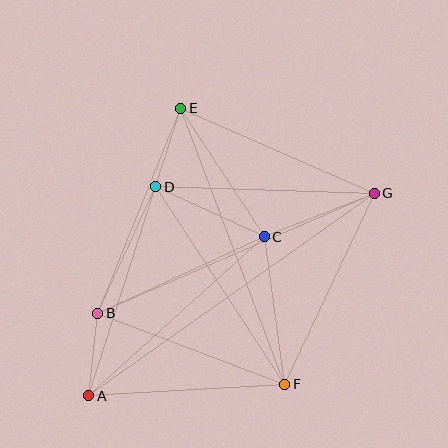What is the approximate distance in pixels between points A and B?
The distance between A and B is approximately 83 pixels.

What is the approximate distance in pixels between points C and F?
The distance between C and F is approximately 149 pixels.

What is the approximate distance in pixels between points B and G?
The distance between B and G is approximately 302 pixels.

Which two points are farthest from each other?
Points A and G are farthest from each other.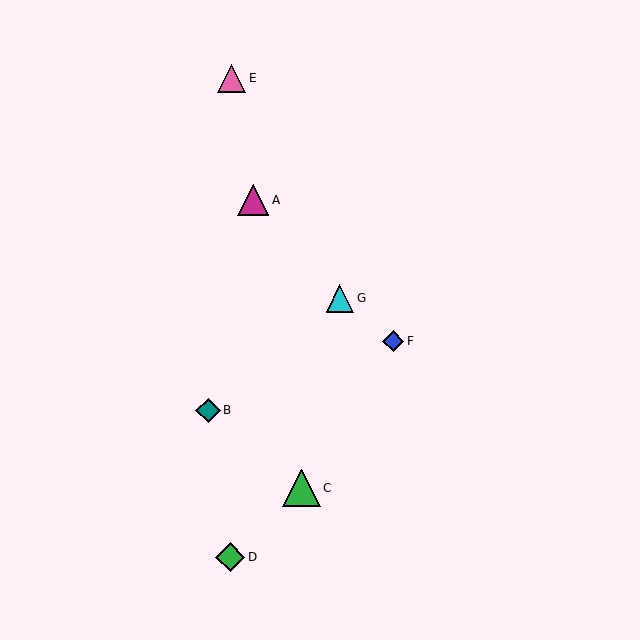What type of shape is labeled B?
Shape B is a teal diamond.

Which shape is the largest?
The green triangle (labeled C) is the largest.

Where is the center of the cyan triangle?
The center of the cyan triangle is at (340, 298).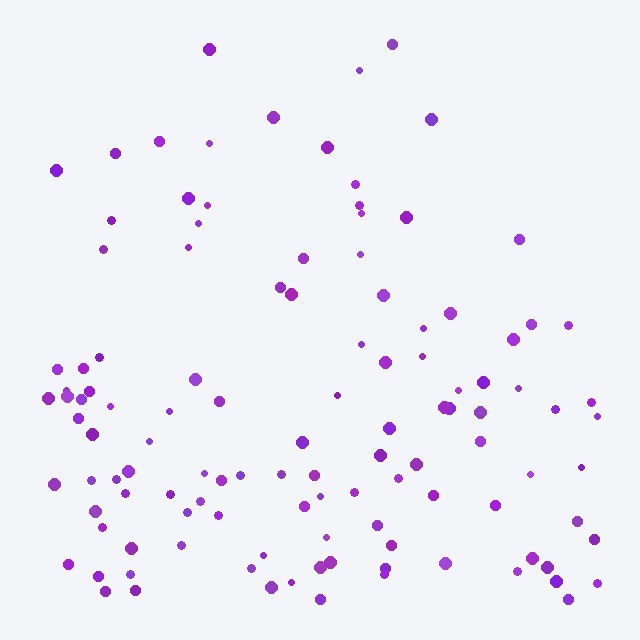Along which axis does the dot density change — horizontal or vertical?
Vertical.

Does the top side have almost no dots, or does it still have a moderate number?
Still a moderate number, just noticeably fewer than the bottom.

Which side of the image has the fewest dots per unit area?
The top.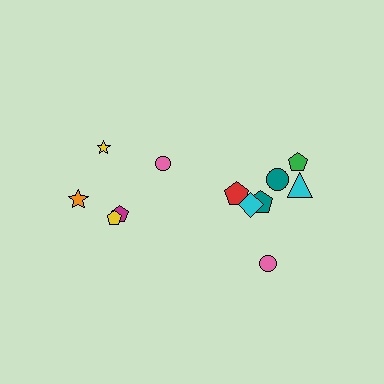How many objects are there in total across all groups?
There are 12 objects.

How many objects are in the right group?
There are 7 objects.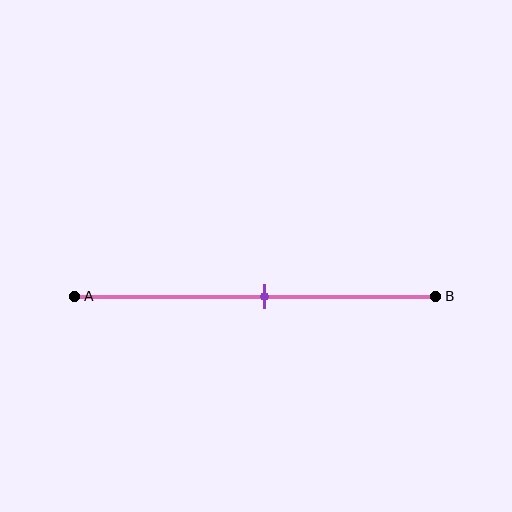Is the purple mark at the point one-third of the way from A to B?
No, the mark is at about 50% from A, not at the 33% one-third point.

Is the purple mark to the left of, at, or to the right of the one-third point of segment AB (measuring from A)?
The purple mark is to the right of the one-third point of segment AB.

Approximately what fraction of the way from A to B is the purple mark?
The purple mark is approximately 50% of the way from A to B.